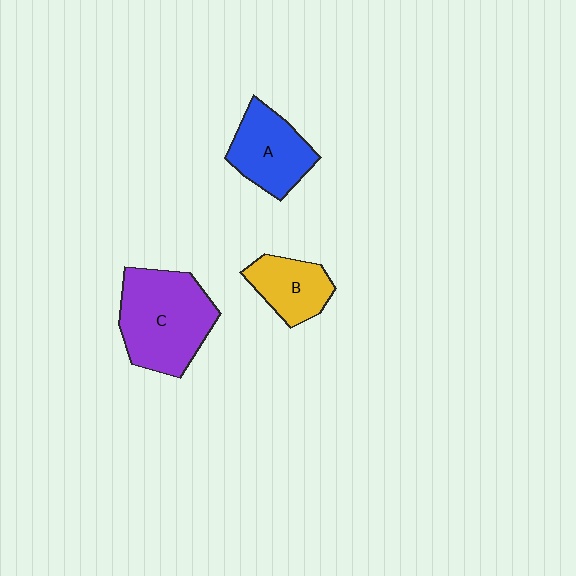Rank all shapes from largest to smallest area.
From largest to smallest: C (purple), A (blue), B (yellow).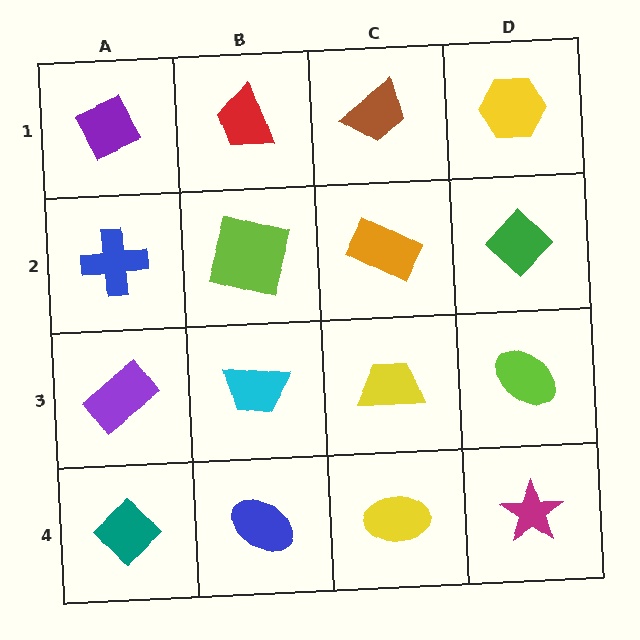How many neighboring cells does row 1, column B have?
3.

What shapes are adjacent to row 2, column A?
A purple diamond (row 1, column A), a purple rectangle (row 3, column A), a lime square (row 2, column B).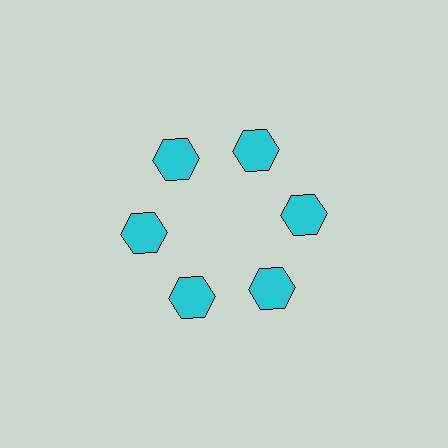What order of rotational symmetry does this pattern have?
This pattern has 6-fold rotational symmetry.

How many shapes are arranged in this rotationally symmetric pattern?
There are 6 shapes, arranged in 6 groups of 1.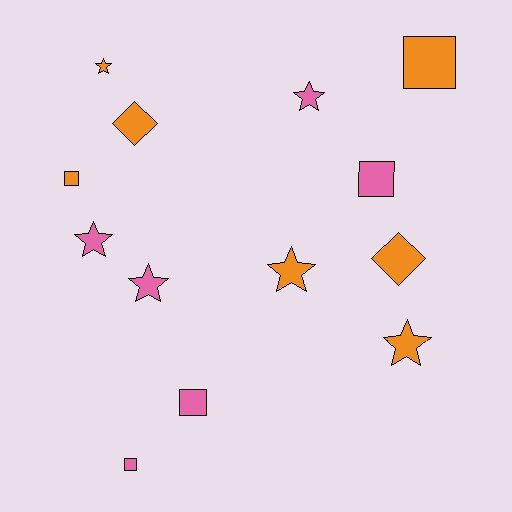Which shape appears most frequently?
Star, with 6 objects.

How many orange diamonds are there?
There are 2 orange diamonds.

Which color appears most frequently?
Orange, with 7 objects.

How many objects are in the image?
There are 13 objects.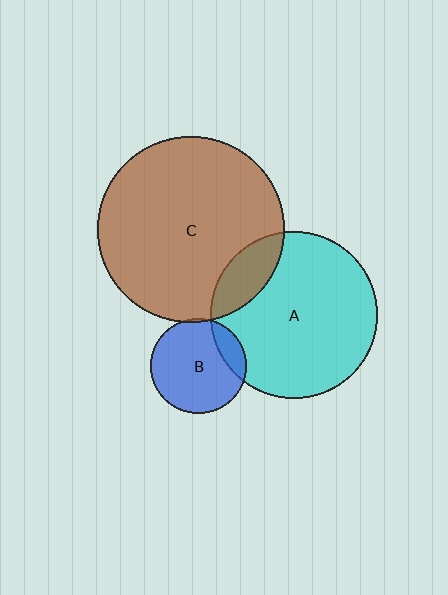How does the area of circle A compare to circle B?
Approximately 3.1 times.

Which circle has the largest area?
Circle C (brown).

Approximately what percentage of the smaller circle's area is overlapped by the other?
Approximately 5%.